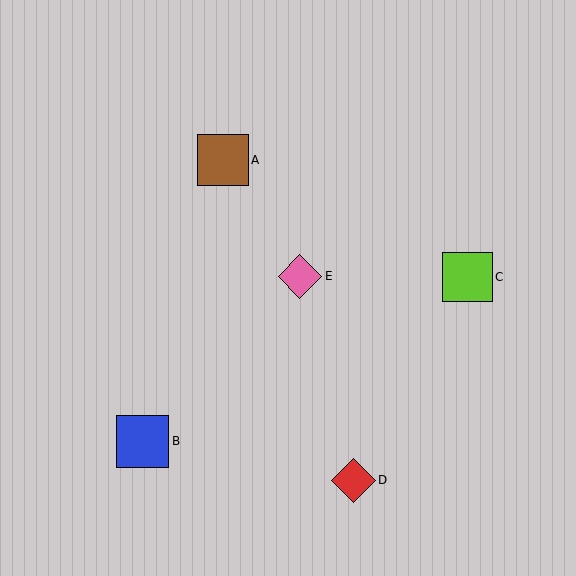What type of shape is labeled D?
Shape D is a red diamond.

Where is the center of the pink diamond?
The center of the pink diamond is at (300, 276).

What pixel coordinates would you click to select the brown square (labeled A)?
Click at (223, 160) to select the brown square A.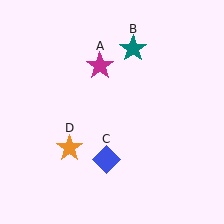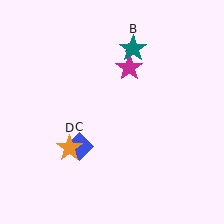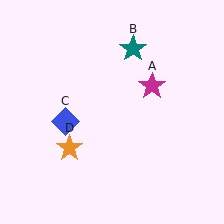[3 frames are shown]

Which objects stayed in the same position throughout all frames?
Teal star (object B) and orange star (object D) remained stationary.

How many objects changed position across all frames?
2 objects changed position: magenta star (object A), blue diamond (object C).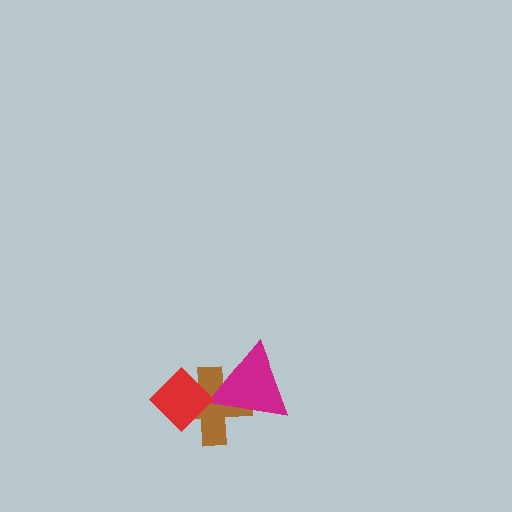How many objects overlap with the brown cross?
2 objects overlap with the brown cross.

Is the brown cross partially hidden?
Yes, it is partially covered by another shape.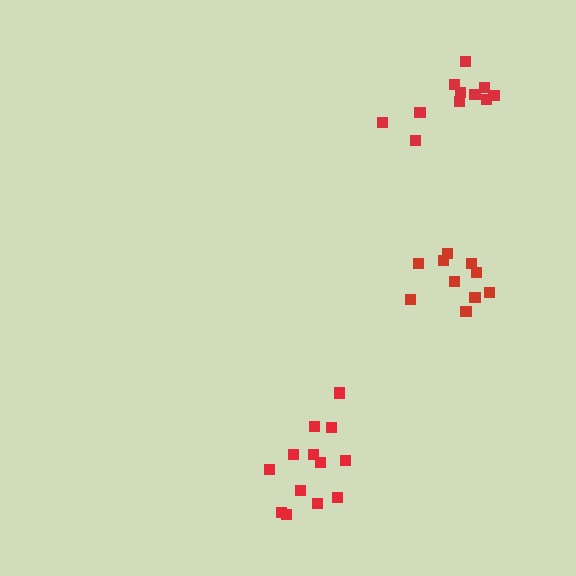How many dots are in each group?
Group 1: 13 dots, Group 2: 11 dots, Group 3: 10 dots (34 total).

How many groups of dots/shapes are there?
There are 3 groups.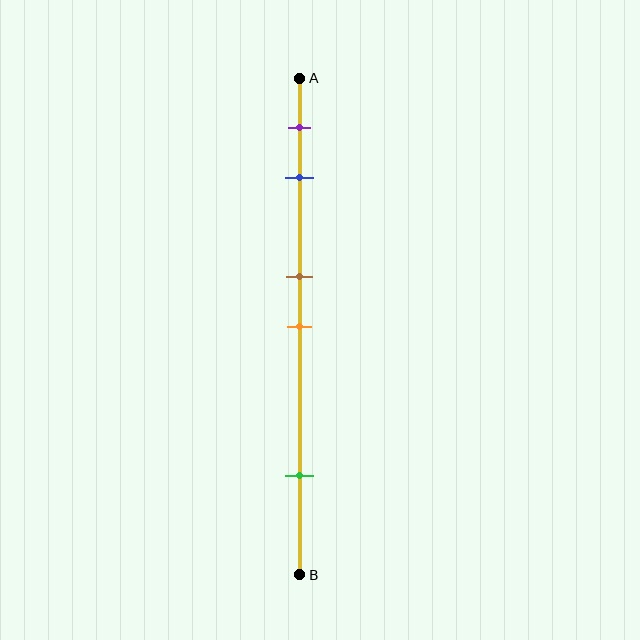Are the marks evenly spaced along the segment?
No, the marks are not evenly spaced.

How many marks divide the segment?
There are 5 marks dividing the segment.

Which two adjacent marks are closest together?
The brown and orange marks are the closest adjacent pair.